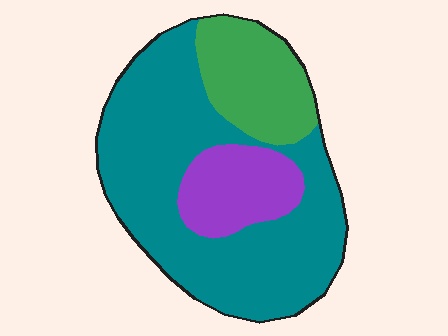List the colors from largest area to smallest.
From largest to smallest: teal, green, purple.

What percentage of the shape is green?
Green takes up about one fifth (1/5) of the shape.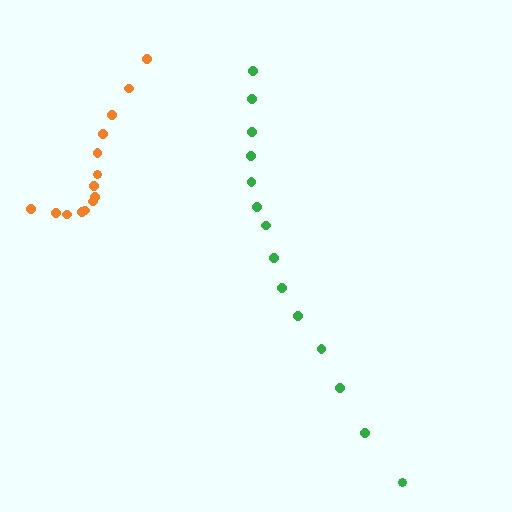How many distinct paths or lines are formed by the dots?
There are 2 distinct paths.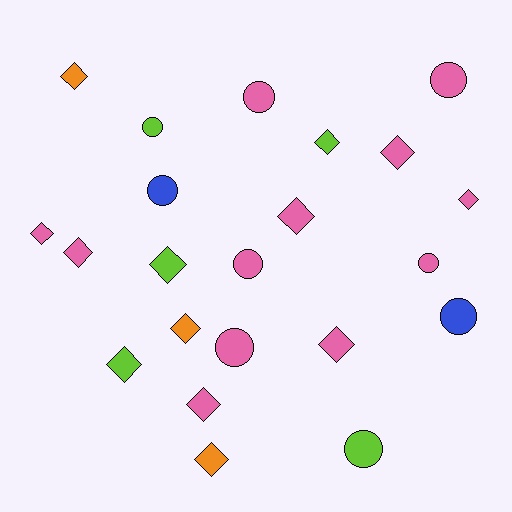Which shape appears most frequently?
Diamond, with 13 objects.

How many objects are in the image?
There are 22 objects.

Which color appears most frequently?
Pink, with 12 objects.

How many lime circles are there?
There are 2 lime circles.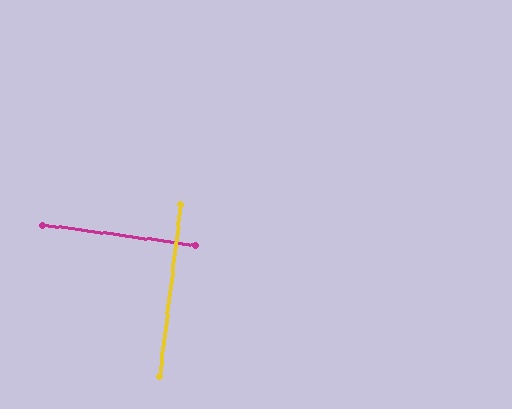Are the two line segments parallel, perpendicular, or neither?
Perpendicular — they meet at approximately 89°.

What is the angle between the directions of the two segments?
Approximately 89 degrees.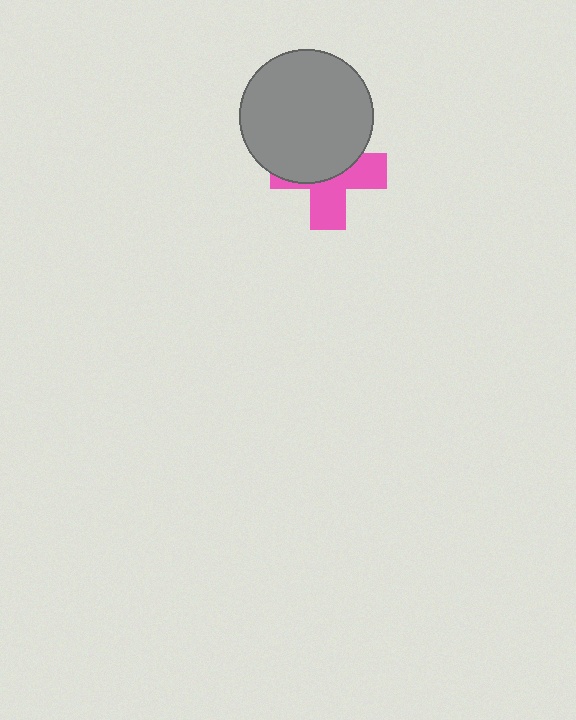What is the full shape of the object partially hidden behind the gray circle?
The partially hidden object is a pink cross.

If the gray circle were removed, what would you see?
You would see the complete pink cross.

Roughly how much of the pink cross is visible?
About half of it is visible (roughly 48%).